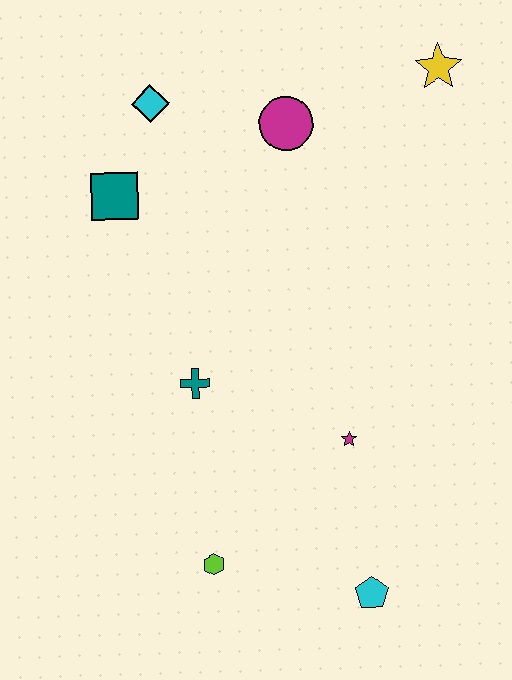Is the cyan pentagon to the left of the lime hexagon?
No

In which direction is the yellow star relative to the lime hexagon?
The yellow star is above the lime hexagon.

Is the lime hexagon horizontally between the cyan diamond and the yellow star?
Yes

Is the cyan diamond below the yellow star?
Yes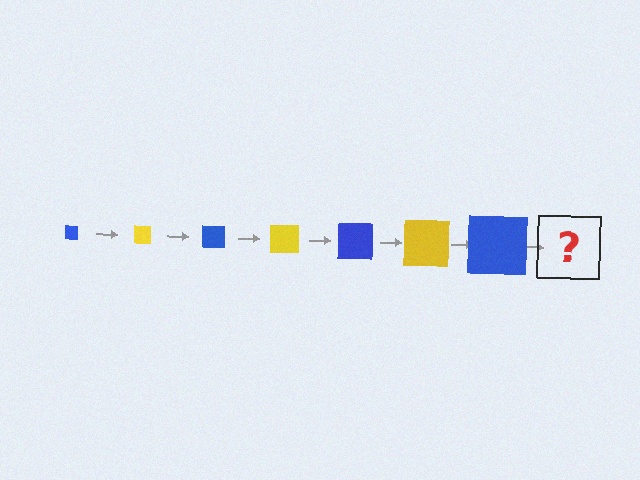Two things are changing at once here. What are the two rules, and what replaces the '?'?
The two rules are that the square grows larger each step and the color cycles through blue and yellow. The '?' should be a yellow square, larger than the previous one.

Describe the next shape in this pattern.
It should be a yellow square, larger than the previous one.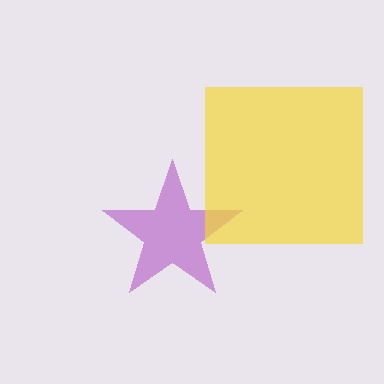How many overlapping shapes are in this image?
There are 2 overlapping shapes in the image.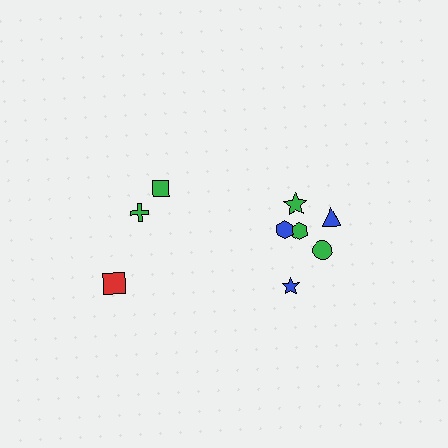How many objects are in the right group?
There are 6 objects.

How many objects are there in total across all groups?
There are 9 objects.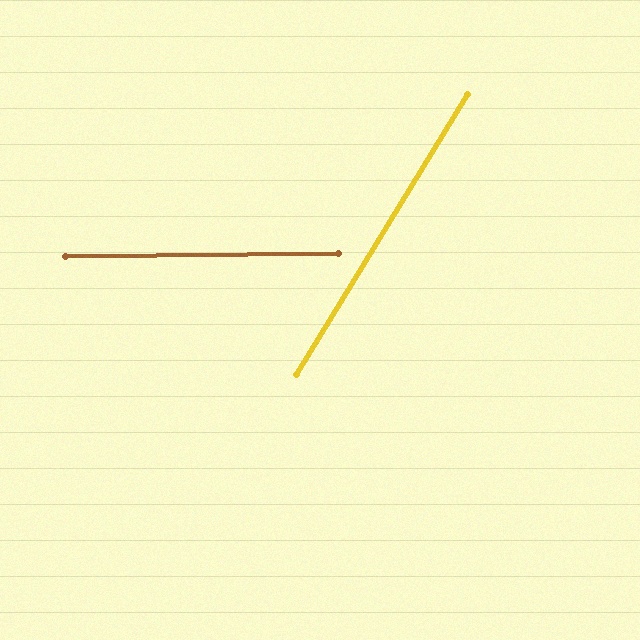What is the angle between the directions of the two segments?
Approximately 58 degrees.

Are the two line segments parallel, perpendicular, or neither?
Neither parallel nor perpendicular — they differ by about 58°.